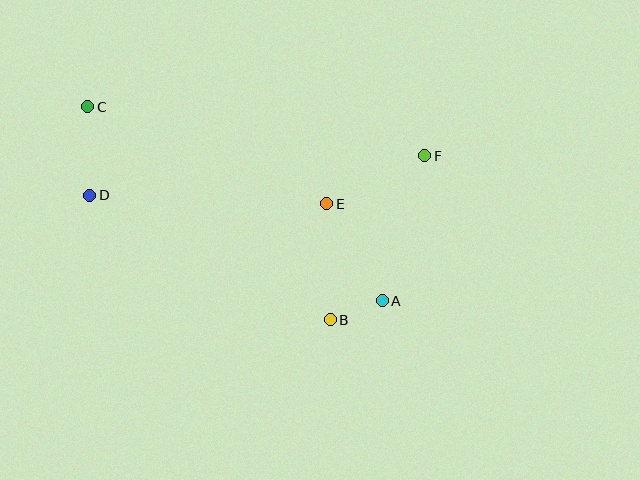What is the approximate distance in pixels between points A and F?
The distance between A and F is approximately 151 pixels.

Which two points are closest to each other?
Points A and B are closest to each other.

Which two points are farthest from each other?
Points A and C are farthest from each other.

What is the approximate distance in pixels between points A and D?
The distance between A and D is approximately 311 pixels.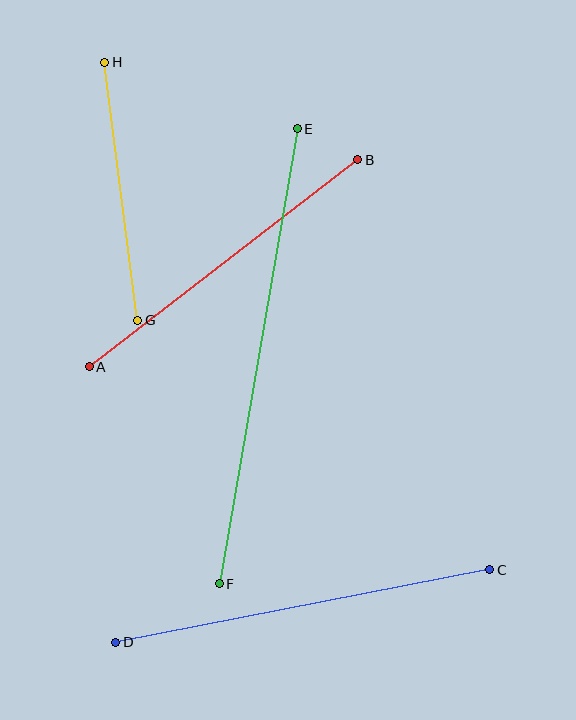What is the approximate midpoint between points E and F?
The midpoint is at approximately (258, 356) pixels.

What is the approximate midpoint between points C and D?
The midpoint is at approximately (303, 606) pixels.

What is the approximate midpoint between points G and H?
The midpoint is at approximately (121, 191) pixels.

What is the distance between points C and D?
The distance is approximately 381 pixels.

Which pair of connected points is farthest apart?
Points E and F are farthest apart.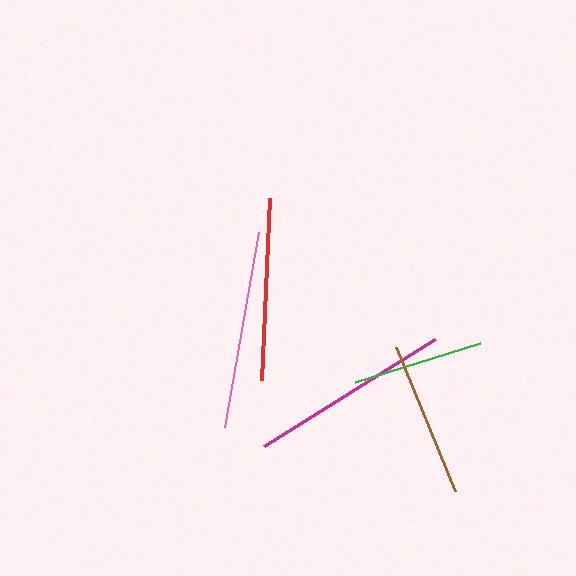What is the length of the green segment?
The green segment is approximately 131 pixels long.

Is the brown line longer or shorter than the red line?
The red line is longer than the brown line.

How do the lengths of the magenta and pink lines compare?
The magenta and pink lines are approximately the same length.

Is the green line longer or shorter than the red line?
The red line is longer than the green line.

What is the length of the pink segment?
The pink segment is approximately 198 pixels long.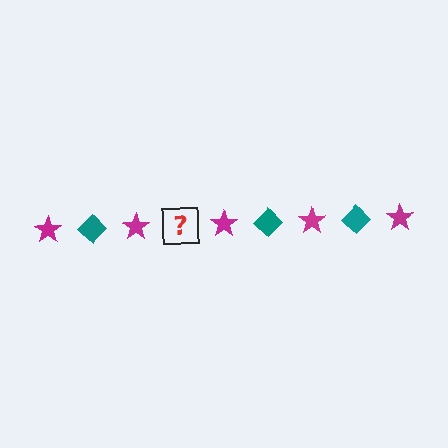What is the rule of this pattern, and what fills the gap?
The rule is that the pattern alternates between magenta star and teal diamond. The gap should be filled with a teal diamond.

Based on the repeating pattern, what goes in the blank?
The blank should be a teal diamond.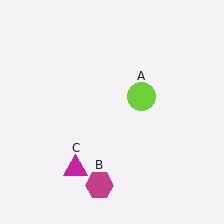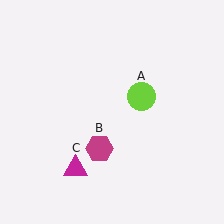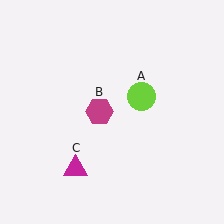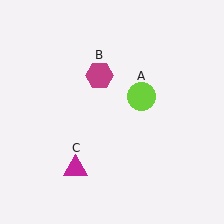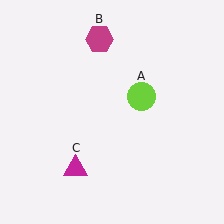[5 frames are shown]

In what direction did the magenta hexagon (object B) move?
The magenta hexagon (object B) moved up.